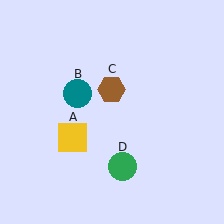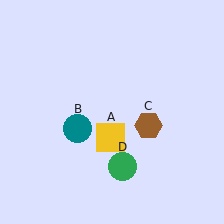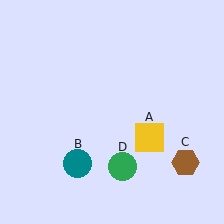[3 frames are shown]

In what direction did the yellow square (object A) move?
The yellow square (object A) moved right.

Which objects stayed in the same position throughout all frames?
Green circle (object D) remained stationary.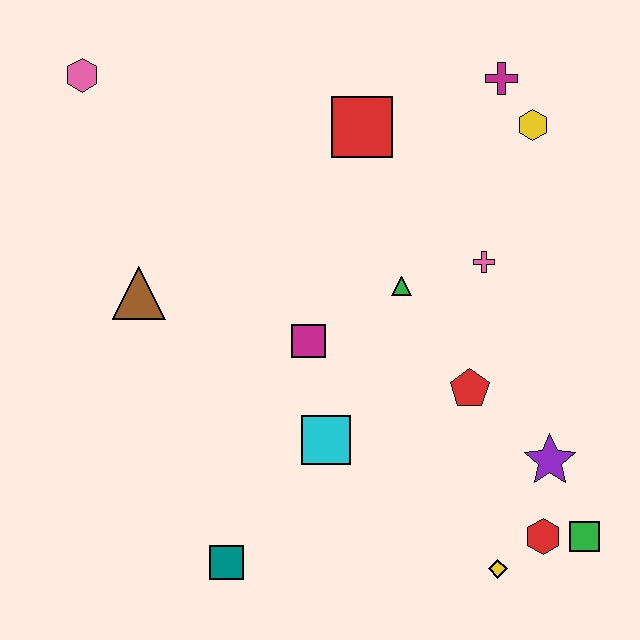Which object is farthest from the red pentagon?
The pink hexagon is farthest from the red pentagon.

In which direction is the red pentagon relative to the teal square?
The red pentagon is to the right of the teal square.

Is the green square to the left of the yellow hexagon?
No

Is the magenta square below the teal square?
No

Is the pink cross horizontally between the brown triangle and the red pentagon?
No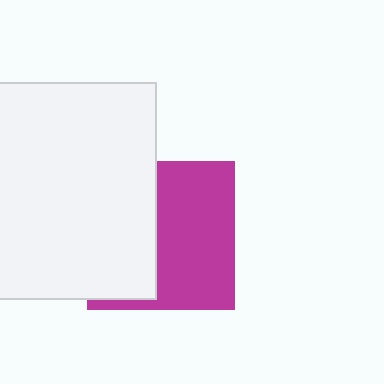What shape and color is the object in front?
The object in front is a white square.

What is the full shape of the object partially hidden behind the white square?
The partially hidden object is a magenta square.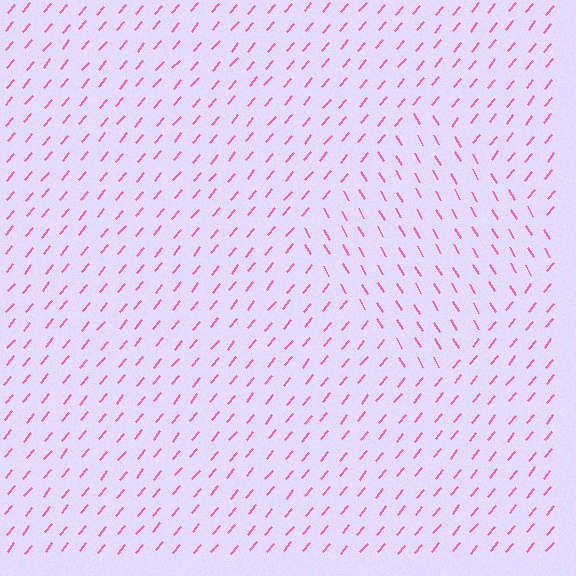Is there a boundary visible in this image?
Yes, there is a texture boundary formed by a change in line orientation.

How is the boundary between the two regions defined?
The boundary is defined purely by a change in line orientation (approximately 71 degrees difference). All lines are the same color and thickness.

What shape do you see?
I see a diamond.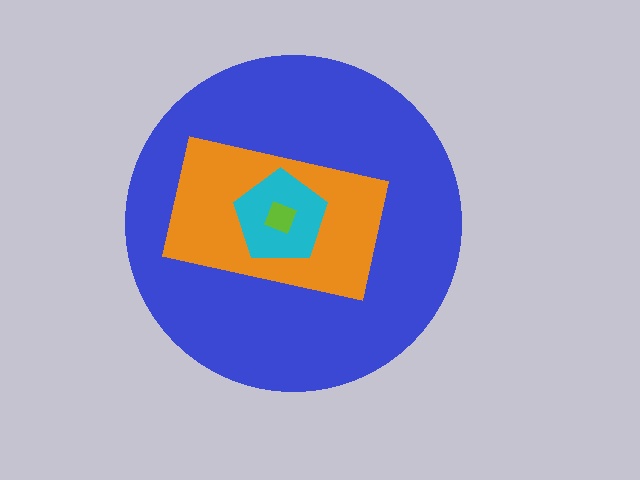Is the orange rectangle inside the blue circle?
Yes.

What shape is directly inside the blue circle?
The orange rectangle.